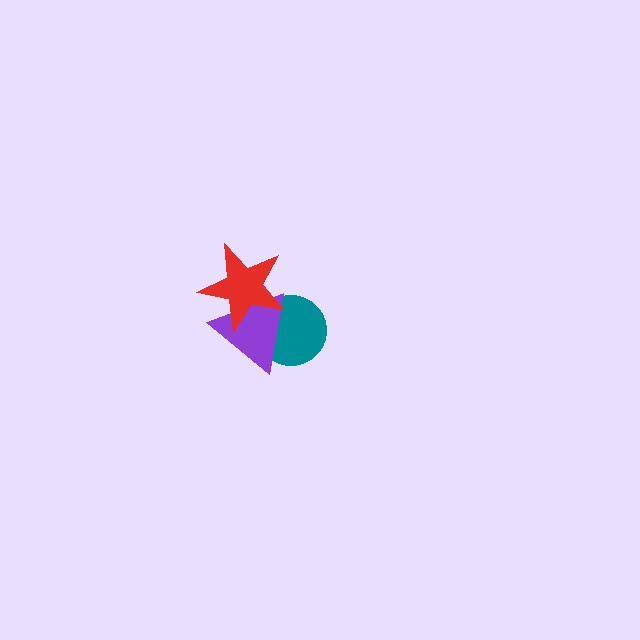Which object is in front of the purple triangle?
The red star is in front of the purple triangle.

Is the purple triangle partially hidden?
Yes, it is partially covered by another shape.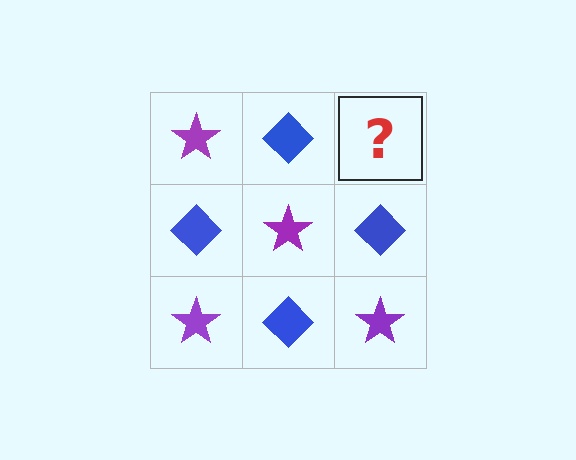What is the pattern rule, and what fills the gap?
The rule is that it alternates purple star and blue diamond in a checkerboard pattern. The gap should be filled with a purple star.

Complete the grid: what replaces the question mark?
The question mark should be replaced with a purple star.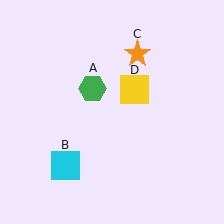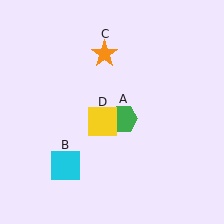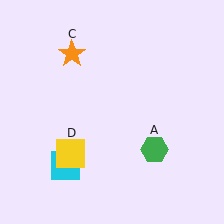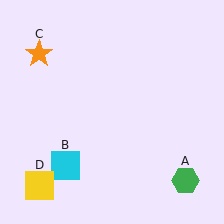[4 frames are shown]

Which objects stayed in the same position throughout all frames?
Cyan square (object B) remained stationary.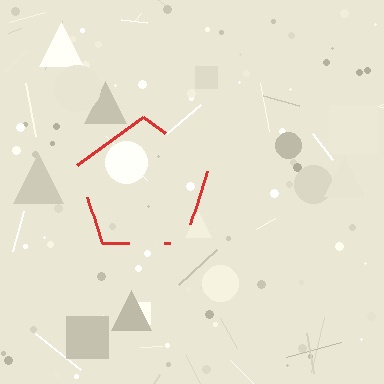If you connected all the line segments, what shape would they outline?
They would outline a pentagon.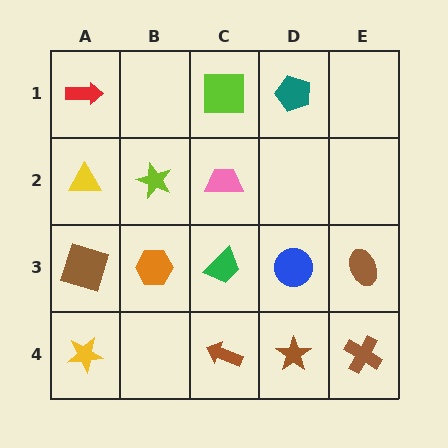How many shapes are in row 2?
3 shapes.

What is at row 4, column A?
A yellow star.